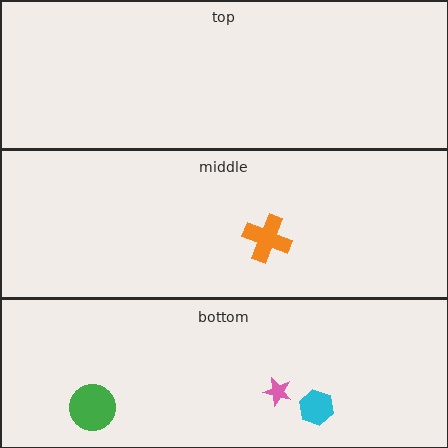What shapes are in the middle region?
The orange cross.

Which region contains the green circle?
The bottom region.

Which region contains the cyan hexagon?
The bottom region.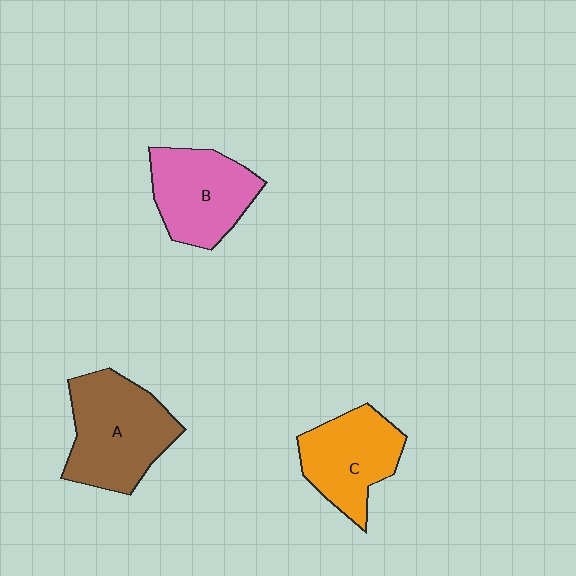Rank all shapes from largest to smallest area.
From largest to smallest: A (brown), B (pink), C (orange).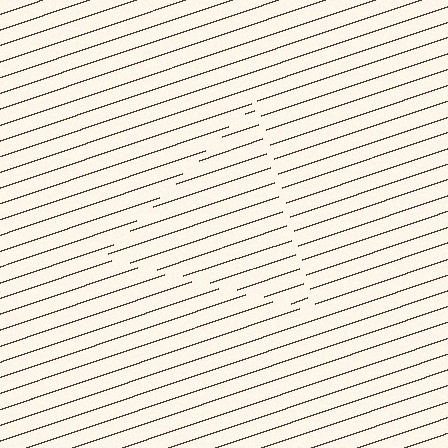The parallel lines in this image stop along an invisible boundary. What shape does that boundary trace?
An illusory triangle. The interior of the shape contains the same grating, shifted by half a period — the contour is defined by the phase discontinuity where line-ends from the inner and outer gratings abut.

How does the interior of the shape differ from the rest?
The interior of the shape contains the same grating, shifted by half a period — the contour is defined by the phase discontinuity where line-ends from the inner and outer gratings abut.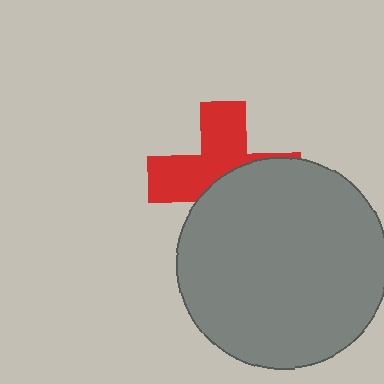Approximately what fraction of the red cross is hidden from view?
Roughly 49% of the red cross is hidden behind the gray circle.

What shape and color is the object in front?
The object in front is a gray circle.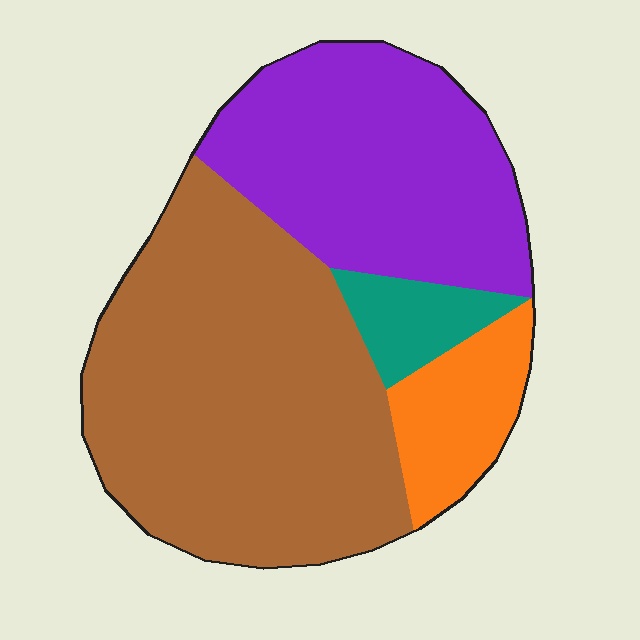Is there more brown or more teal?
Brown.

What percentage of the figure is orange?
Orange covers about 10% of the figure.